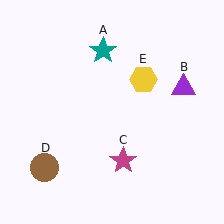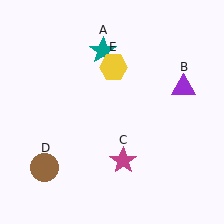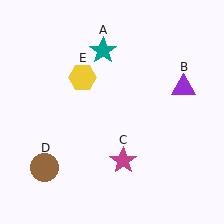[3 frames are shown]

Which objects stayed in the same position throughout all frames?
Teal star (object A) and purple triangle (object B) and magenta star (object C) and brown circle (object D) remained stationary.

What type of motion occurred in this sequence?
The yellow hexagon (object E) rotated counterclockwise around the center of the scene.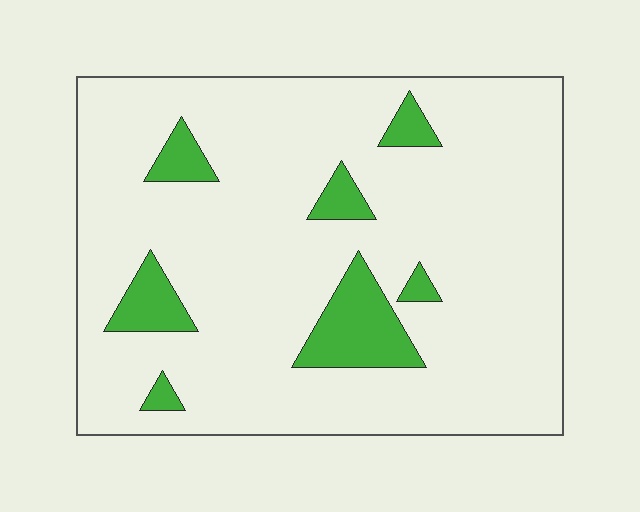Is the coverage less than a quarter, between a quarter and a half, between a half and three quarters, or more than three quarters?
Less than a quarter.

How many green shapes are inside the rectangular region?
7.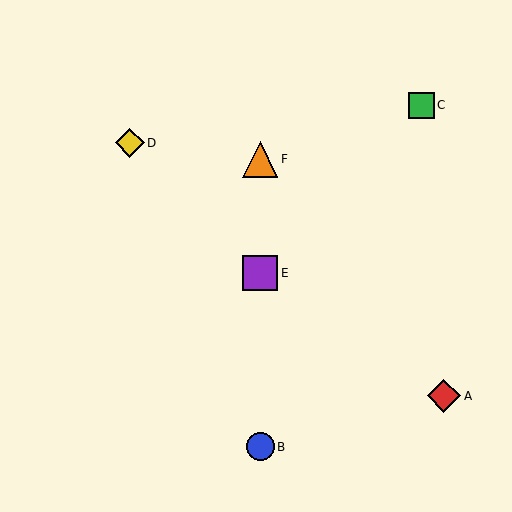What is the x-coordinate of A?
Object A is at x≈444.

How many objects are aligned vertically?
3 objects (B, E, F) are aligned vertically.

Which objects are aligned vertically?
Objects B, E, F are aligned vertically.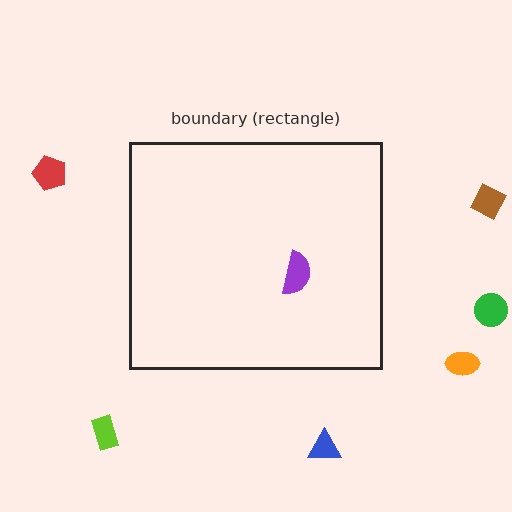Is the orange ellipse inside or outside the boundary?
Outside.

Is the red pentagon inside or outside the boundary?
Outside.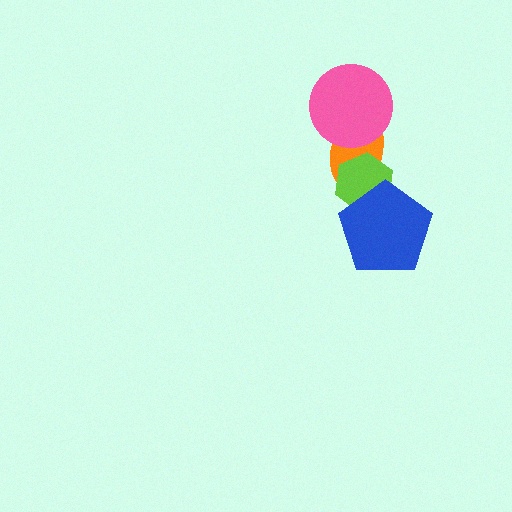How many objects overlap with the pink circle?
1 object overlaps with the pink circle.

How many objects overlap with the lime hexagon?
2 objects overlap with the lime hexagon.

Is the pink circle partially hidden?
No, no other shape covers it.